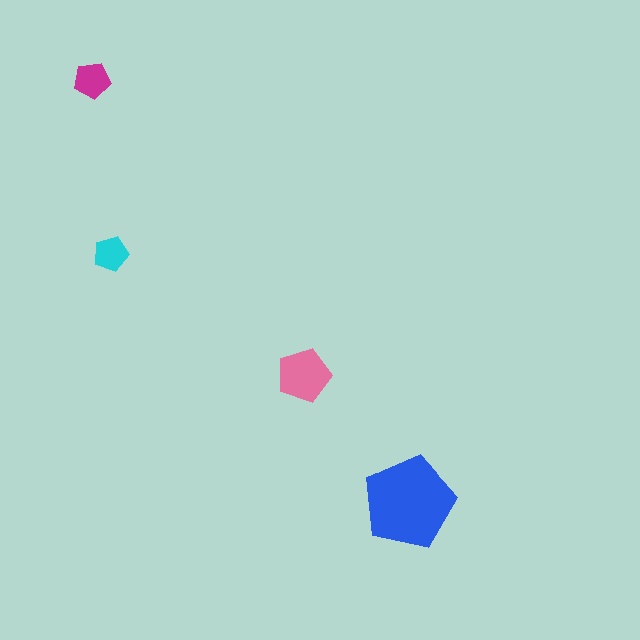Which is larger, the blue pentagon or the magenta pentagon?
The blue one.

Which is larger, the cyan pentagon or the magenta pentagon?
The magenta one.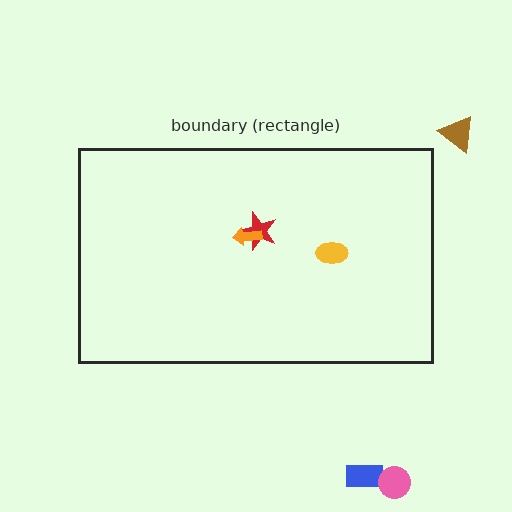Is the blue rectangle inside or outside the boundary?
Outside.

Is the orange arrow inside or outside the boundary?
Inside.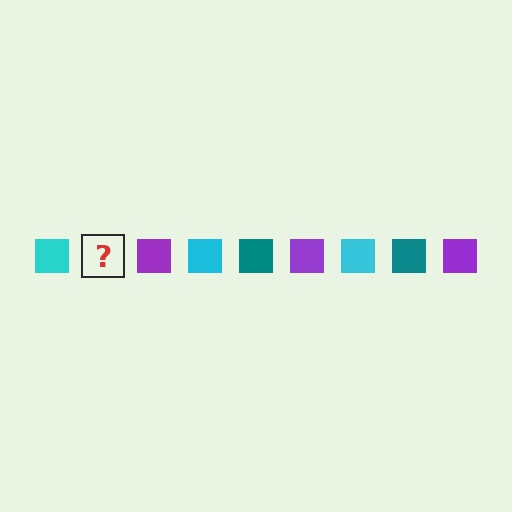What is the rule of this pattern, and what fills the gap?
The rule is that the pattern cycles through cyan, teal, purple squares. The gap should be filled with a teal square.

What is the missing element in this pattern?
The missing element is a teal square.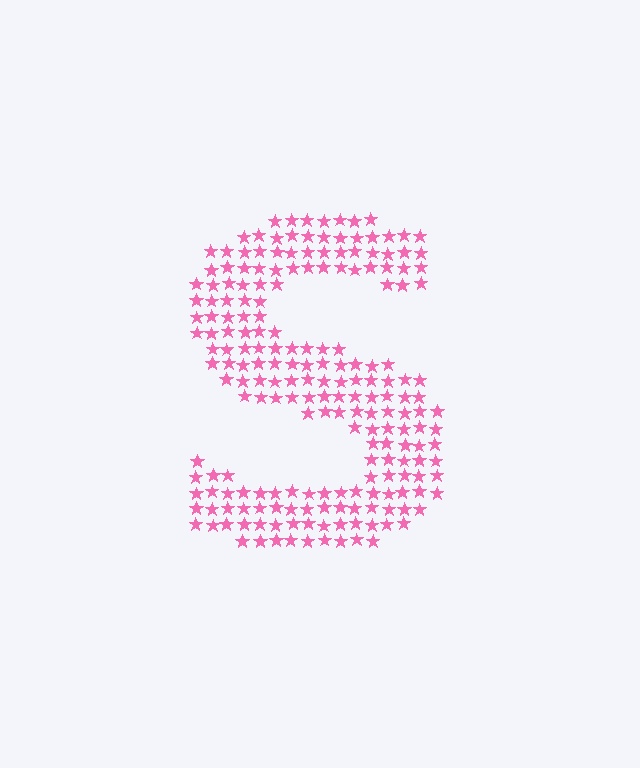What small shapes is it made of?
It is made of small stars.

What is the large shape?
The large shape is the letter S.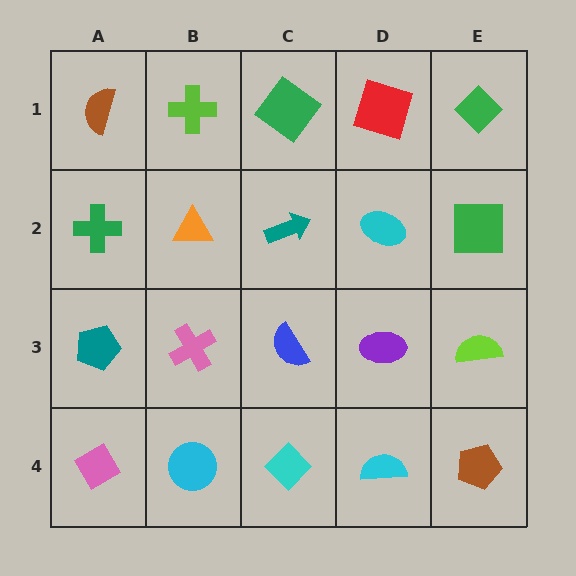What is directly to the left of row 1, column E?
A red square.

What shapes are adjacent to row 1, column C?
A teal arrow (row 2, column C), a lime cross (row 1, column B), a red square (row 1, column D).